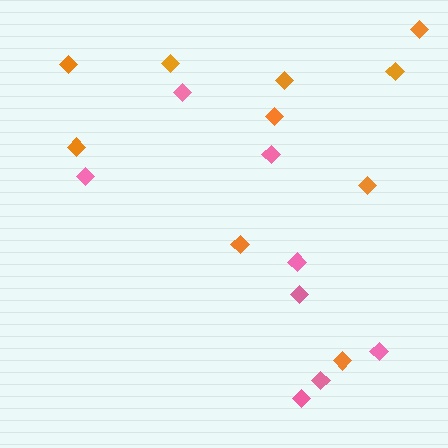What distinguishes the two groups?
There are 2 groups: one group of pink diamonds (8) and one group of orange diamonds (10).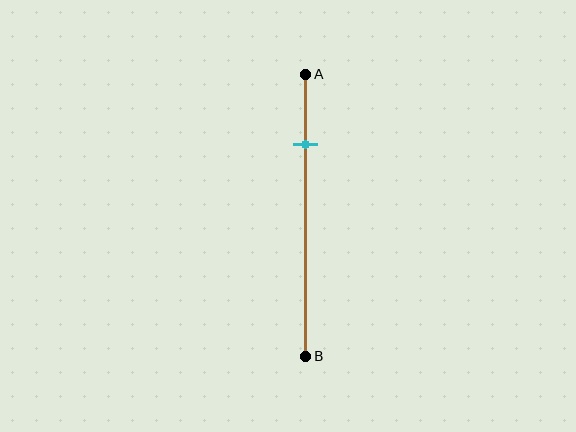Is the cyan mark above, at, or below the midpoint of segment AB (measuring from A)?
The cyan mark is above the midpoint of segment AB.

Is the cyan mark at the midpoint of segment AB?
No, the mark is at about 25% from A, not at the 50% midpoint.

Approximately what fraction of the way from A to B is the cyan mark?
The cyan mark is approximately 25% of the way from A to B.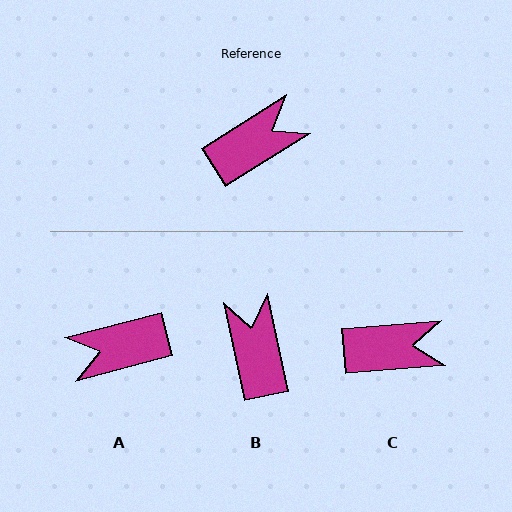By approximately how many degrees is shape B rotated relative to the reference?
Approximately 70 degrees counter-clockwise.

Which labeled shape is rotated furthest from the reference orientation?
A, about 163 degrees away.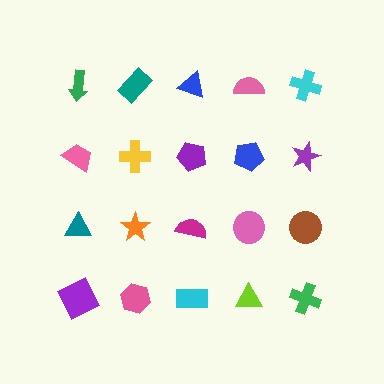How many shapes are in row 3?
5 shapes.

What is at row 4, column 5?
A green cross.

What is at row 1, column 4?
A pink semicircle.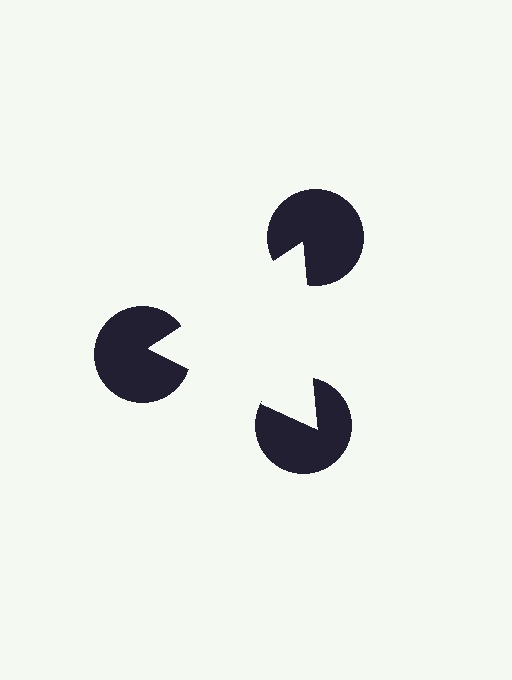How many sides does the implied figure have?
3 sides.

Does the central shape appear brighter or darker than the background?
It typically appears slightly brighter than the background, even though no actual brightness change is drawn.